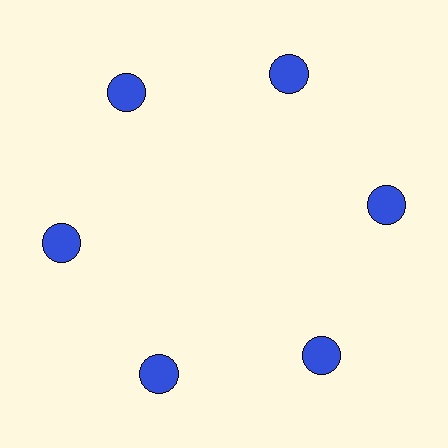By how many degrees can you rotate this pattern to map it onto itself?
The pattern maps onto itself every 60 degrees of rotation.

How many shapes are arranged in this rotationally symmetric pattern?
There are 6 shapes, arranged in 6 groups of 1.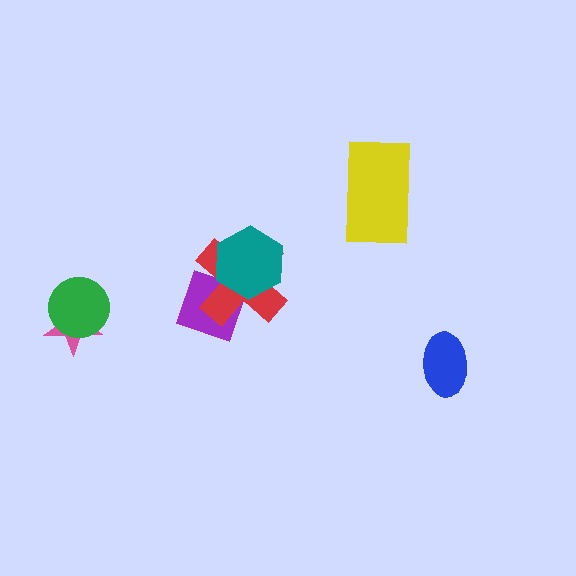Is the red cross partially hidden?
Yes, it is partially covered by another shape.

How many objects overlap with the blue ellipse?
0 objects overlap with the blue ellipse.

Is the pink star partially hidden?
Yes, it is partially covered by another shape.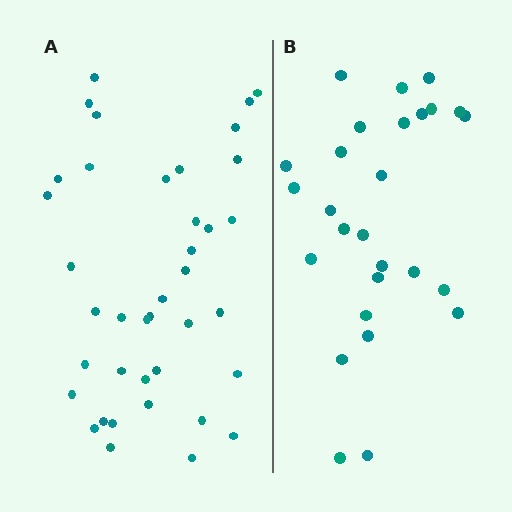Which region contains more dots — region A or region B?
Region A (the left region) has more dots.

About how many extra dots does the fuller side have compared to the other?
Region A has roughly 12 or so more dots than region B.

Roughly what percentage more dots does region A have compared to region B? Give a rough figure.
About 45% more.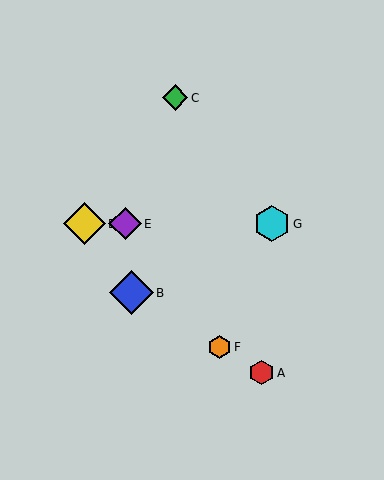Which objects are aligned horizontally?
Objects D, E, G are aligned horizontally.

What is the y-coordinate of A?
Object A is at y≈373.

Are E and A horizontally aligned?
No, E is at y≈224 and A is at y≈373.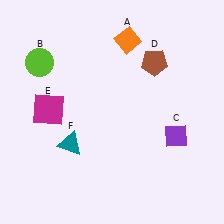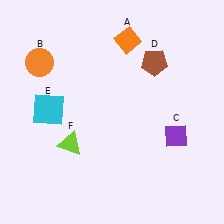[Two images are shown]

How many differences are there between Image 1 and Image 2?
There are 3 differences between the two images.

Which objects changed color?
B changed from lime to orange. E changed from magenta to cyan. F changed from teal to lime.